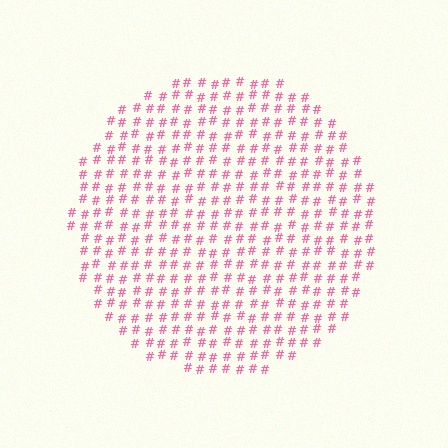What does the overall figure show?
The overall figure shows a circle.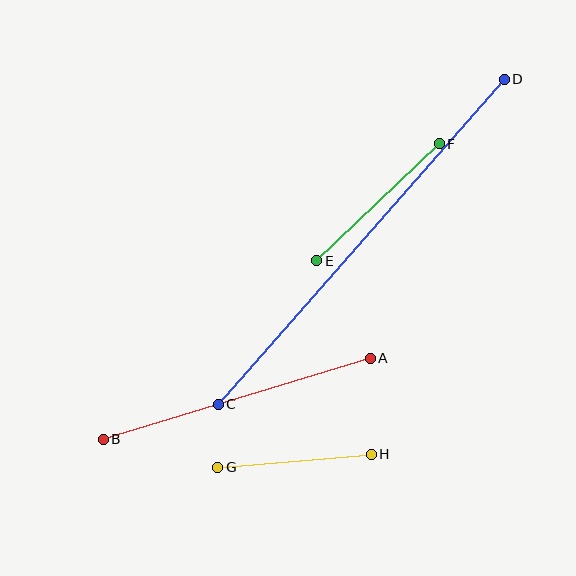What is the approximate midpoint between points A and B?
The midpoint is at approximately (237, 399) pixels.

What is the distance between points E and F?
The distance is approximately 170 pixels.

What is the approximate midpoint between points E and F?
The midpoint is at approximately (378, 202) pixels.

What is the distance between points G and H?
The distance is approximately 154 pixels.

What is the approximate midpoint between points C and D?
The midpoint is at approximately (361, 242) pixels.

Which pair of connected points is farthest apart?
Points C and D are farthest apart.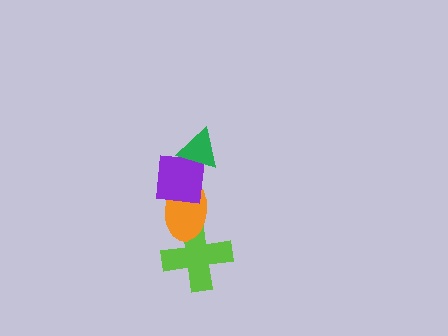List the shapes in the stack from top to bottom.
From top to bottom: the green triangle, the purple square, the orange ellipse, the lime cross.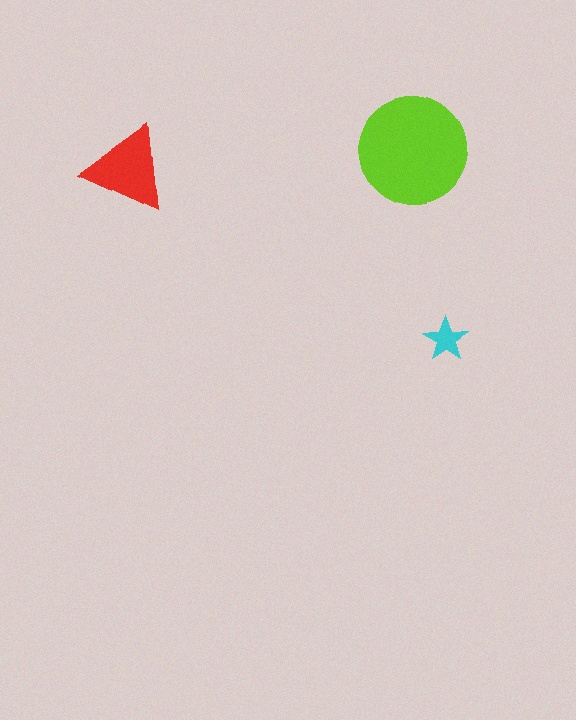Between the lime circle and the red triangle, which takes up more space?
The lime circle.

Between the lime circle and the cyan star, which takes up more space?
The lime circle.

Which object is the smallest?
The cyan star.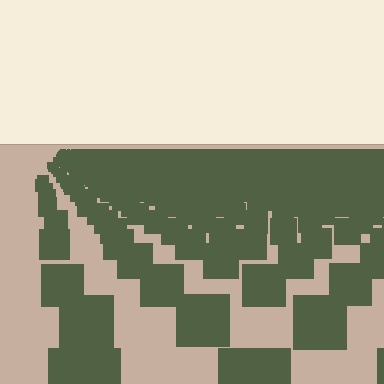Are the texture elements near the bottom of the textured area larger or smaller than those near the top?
Larger. Near the bottom, elements are closer to the viewer and appear at a bigger on-screen size.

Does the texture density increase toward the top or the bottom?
Density increases toward the top.